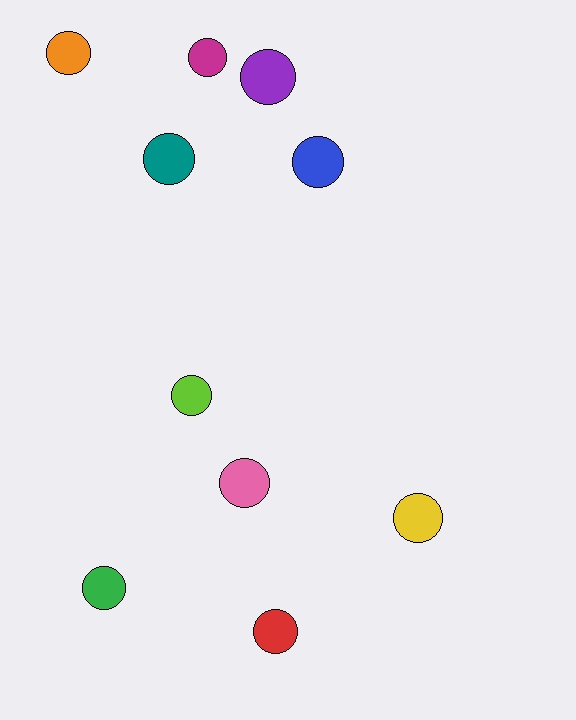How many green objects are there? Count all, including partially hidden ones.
There is 1 green object.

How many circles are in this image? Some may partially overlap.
There are 10 circles.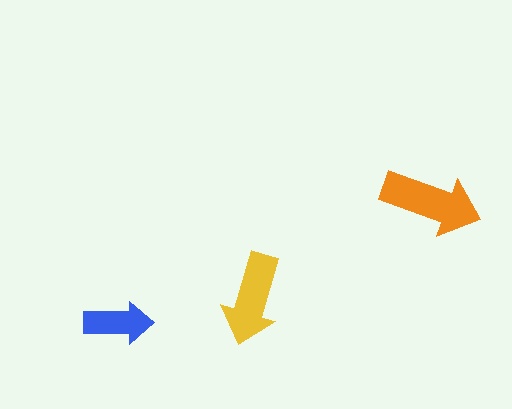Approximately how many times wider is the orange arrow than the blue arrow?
About 1.5 times wider.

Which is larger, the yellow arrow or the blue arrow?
The yellow one.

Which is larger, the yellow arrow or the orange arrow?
The orange one.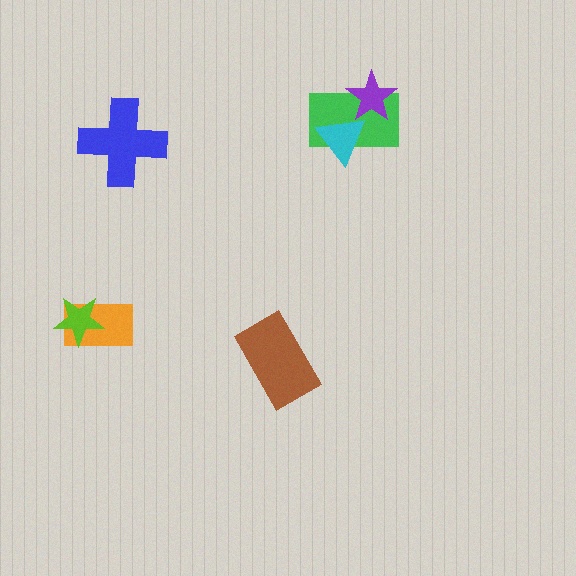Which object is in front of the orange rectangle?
The lime star is in front of the orange rectangle.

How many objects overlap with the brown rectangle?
0 objects overlap with the brown rectangle.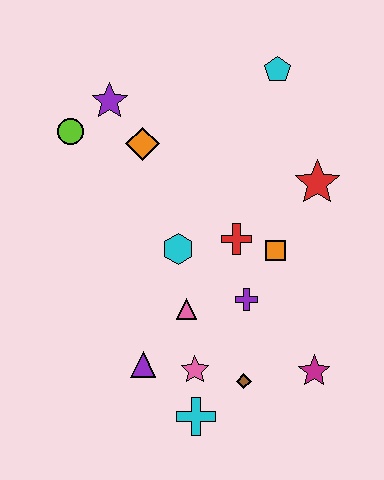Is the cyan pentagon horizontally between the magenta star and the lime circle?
Yes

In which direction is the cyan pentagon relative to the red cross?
The cyan pentagon is above the red cross.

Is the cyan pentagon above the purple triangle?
Yes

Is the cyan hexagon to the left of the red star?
Yes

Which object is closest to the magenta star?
The brown diamond is closest to the magenta star.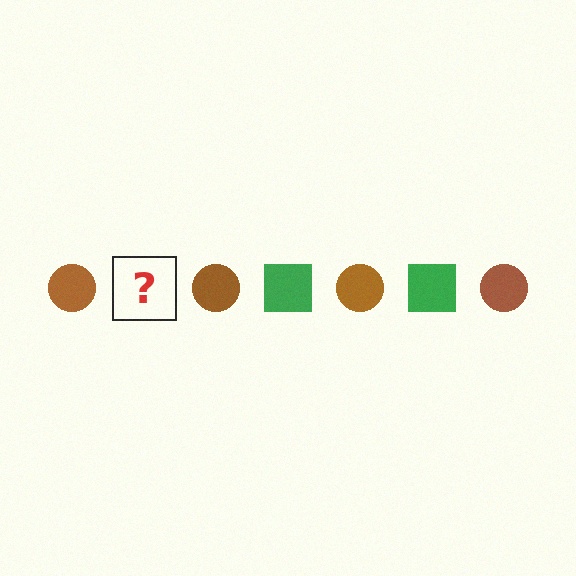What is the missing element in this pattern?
The missing element is a green square.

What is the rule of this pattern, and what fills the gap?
The rule is that the pattern alternates between brown circle and green square. The gap should be filled with a green square.